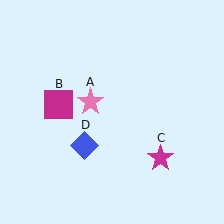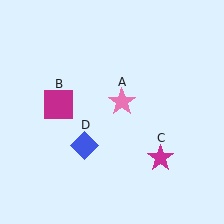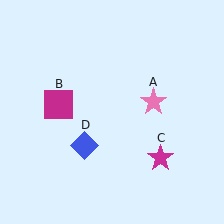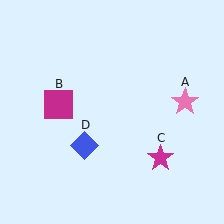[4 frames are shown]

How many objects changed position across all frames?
1 object changed position: pink star (object A).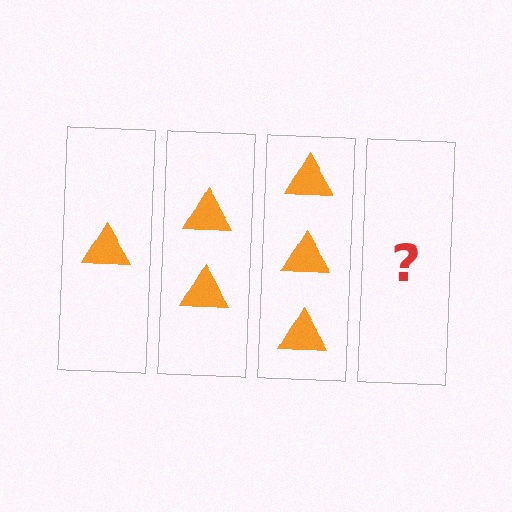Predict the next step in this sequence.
The next step is 4 triangles.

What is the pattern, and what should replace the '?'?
The pattern is that each step adds one more triangle. The '?' should be 4 triangles.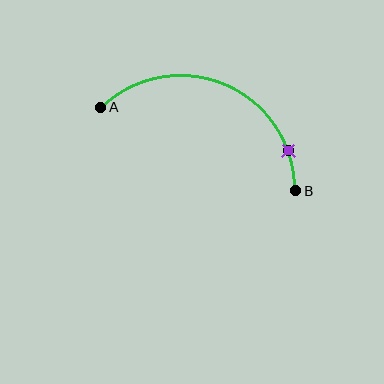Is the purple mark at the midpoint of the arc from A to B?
No. The purple mark lies on the arc but is closer to endpoint B. The arc midpoint would be at the point on the curve equidistant along the arc from both A and B.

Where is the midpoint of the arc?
The arc midpoint is the point on the curve farthest from the straight line joining A and B. It sits above that line.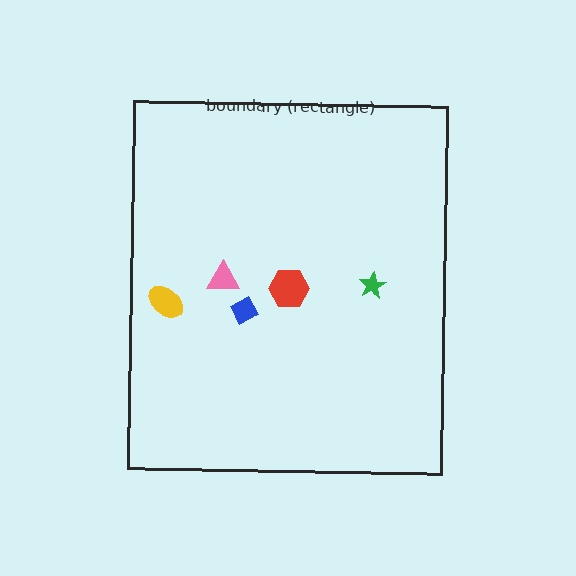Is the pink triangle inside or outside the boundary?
Inside.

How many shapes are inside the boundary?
5 inside, 0 outside.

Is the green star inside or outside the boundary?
Inside.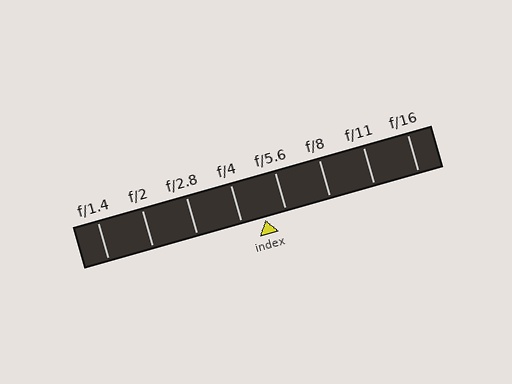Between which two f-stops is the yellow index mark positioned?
The index mark is between f/4 and f/5.6.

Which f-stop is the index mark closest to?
The index mark is closest to f/5.6.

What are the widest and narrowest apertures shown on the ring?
The widest aperture shown is f/1.4 and the narrowest is f/16.